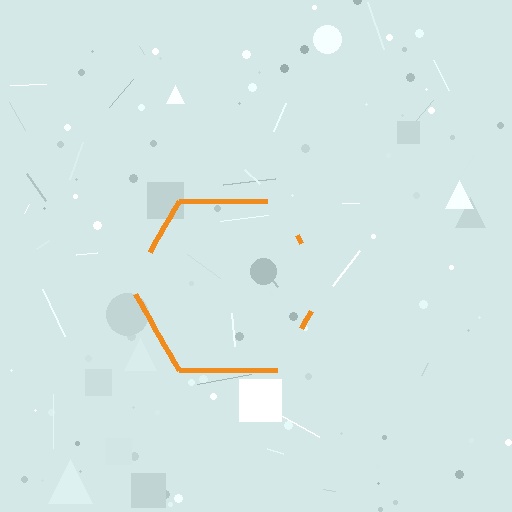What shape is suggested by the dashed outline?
The dashed outline suggests a hexagon.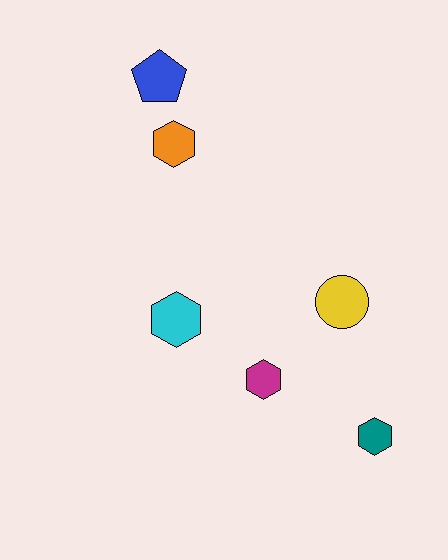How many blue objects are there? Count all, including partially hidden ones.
There is 1 blue object.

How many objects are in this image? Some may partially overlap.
There are 6 objects.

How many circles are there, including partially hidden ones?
There is 1 circle.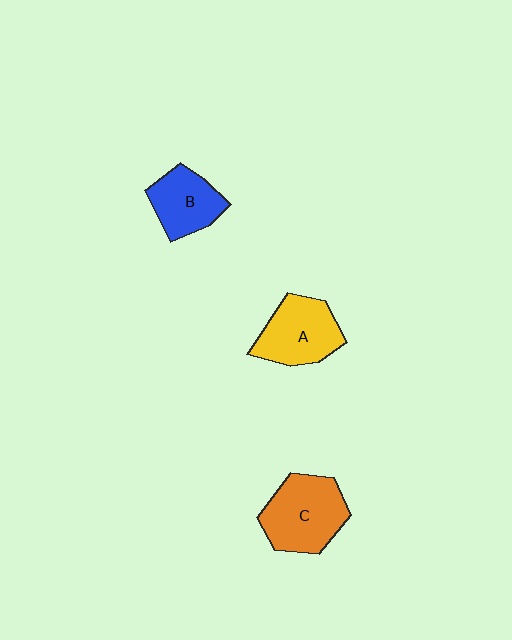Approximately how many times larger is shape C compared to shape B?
Approximately 1.4 times.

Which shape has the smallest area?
Shape B (blue).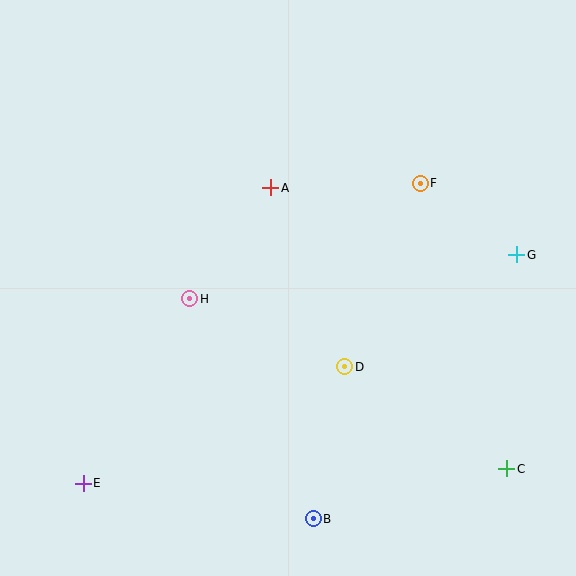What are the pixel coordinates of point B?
Point B is at (313, 519).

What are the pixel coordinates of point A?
Point A is at (271, 188).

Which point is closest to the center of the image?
Point D at (345, 367) is closest to the center.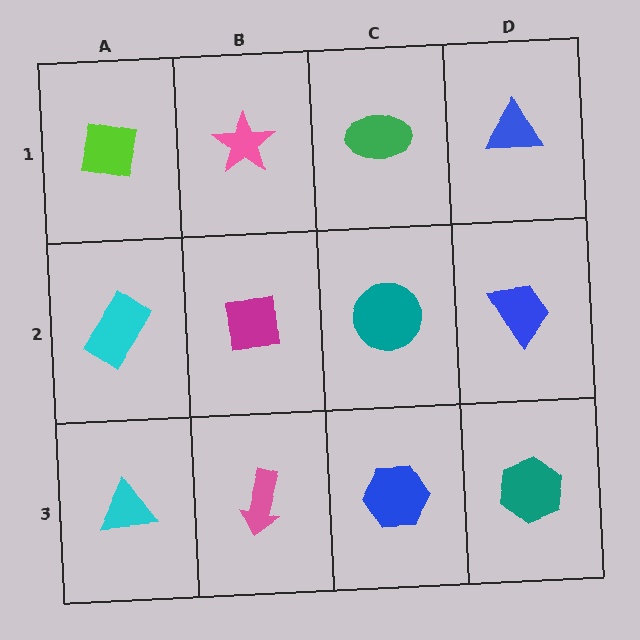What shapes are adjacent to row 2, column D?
A blue triangle (row 1, column D), a teal hexagon (row 3, column D), a teal circle (row 2, column C).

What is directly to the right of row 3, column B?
A blue hexagon.